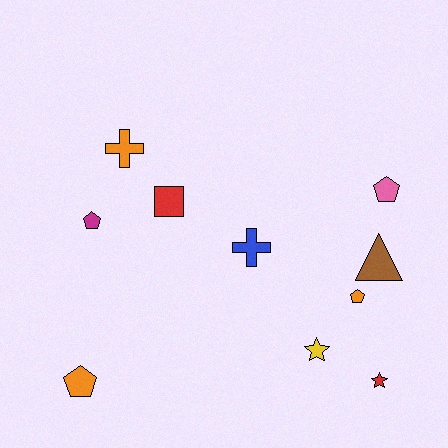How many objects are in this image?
There are 10 objects.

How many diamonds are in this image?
There are no diamonds.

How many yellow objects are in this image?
There is 1 yellow object.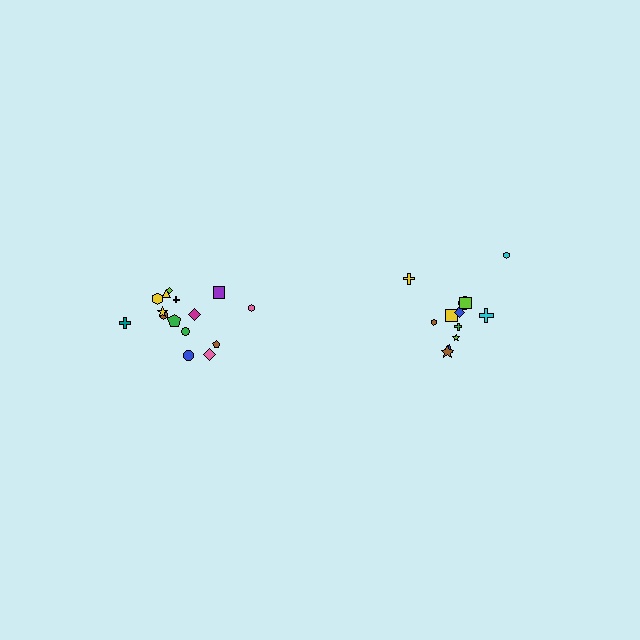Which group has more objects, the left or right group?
The left group.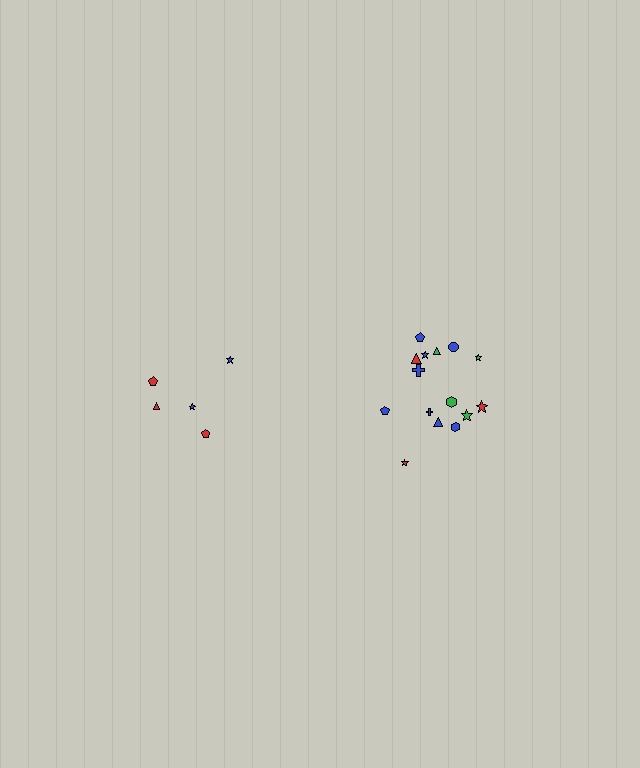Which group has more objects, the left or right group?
The right group.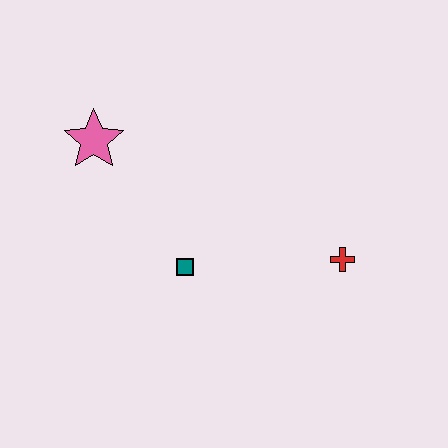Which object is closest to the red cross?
The teal square is closest to the red cross.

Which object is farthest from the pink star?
The red cross is farthest from the pink star.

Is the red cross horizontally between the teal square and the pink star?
No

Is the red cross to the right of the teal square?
Yes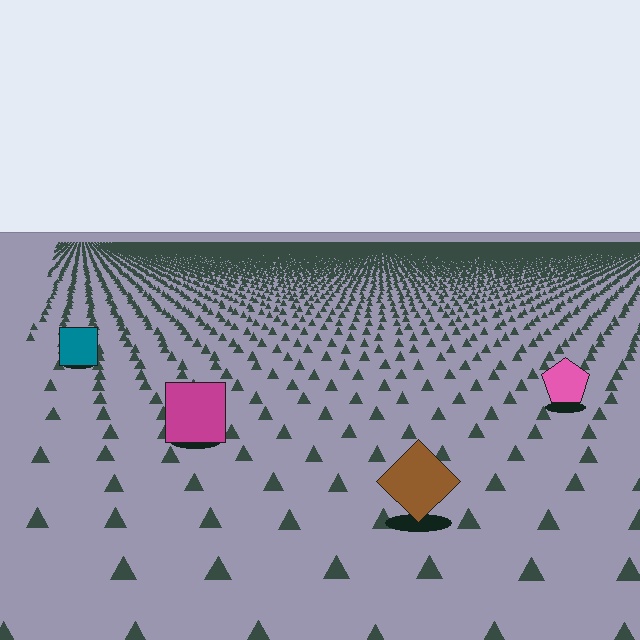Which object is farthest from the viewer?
The teal square is farthest from the viewer. It appears smaller and the ground texture around it is denser.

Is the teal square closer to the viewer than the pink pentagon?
No. The pink pentagon is closer — you can tell from the texture gradient: the ground texture is coarser near it.